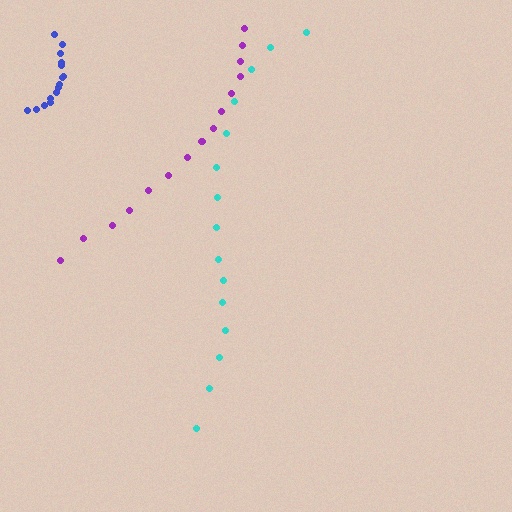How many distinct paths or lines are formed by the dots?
There are 3 distinct paths.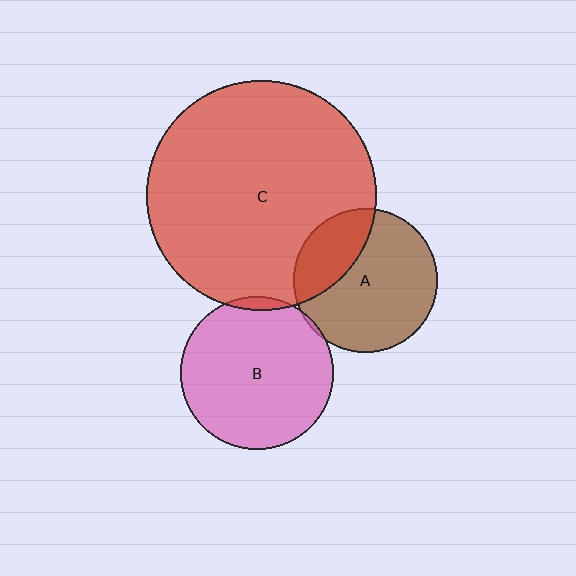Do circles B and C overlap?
Yes.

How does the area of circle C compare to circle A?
Approximately 2.6 times.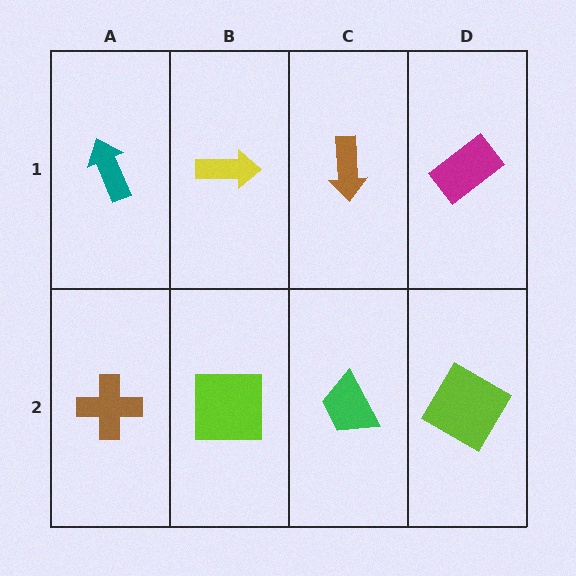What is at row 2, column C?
A green trapezoid.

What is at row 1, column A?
A teal arrow.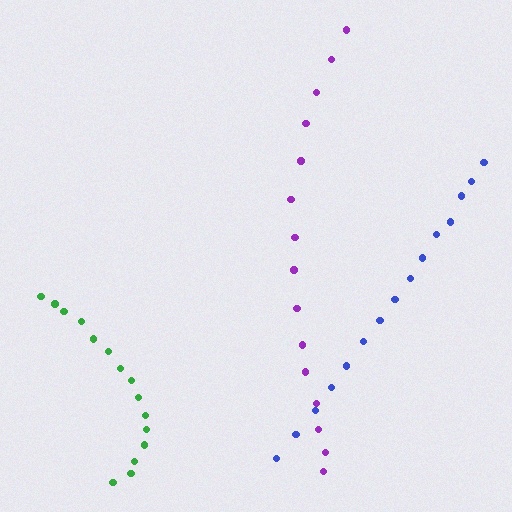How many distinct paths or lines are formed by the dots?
There are 3 distinct paths.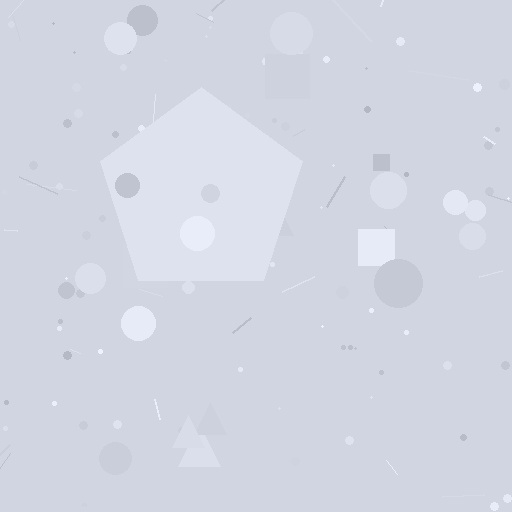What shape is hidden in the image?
A pentagon is hidden in the image.